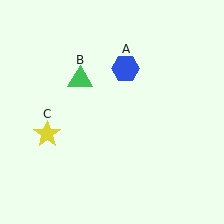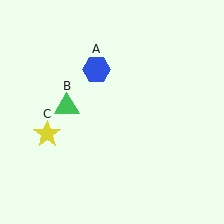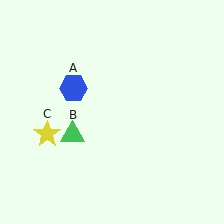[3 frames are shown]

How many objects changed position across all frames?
2 objects changed position: blue hexagon (object A), green triangle (object B).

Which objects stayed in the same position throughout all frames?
Yellow star (object C) remained stationary.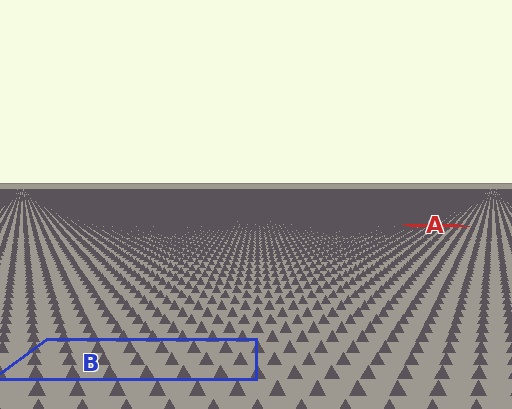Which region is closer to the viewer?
Region B is closer. The texture elements there are larger and more spread out.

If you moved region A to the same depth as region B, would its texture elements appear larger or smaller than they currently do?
They would appear larger. At a closer depth, the same texture elements are projected at a bigger on-screen size.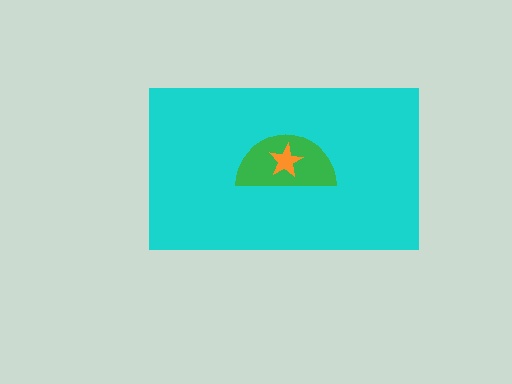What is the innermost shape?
The orange star.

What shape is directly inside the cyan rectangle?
The green semicircle.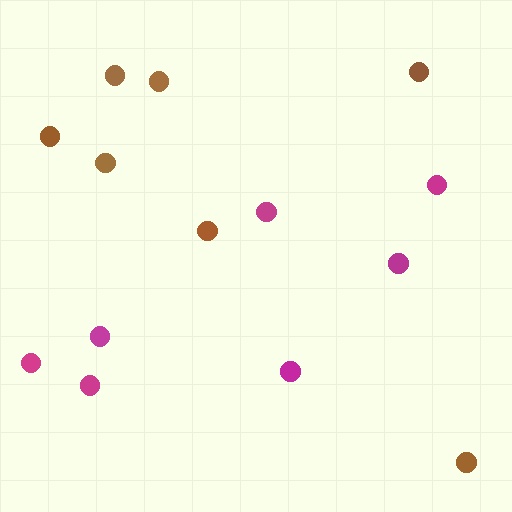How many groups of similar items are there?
There are 2 groups: one group of magenta circles (7) and one group of brown circles (7).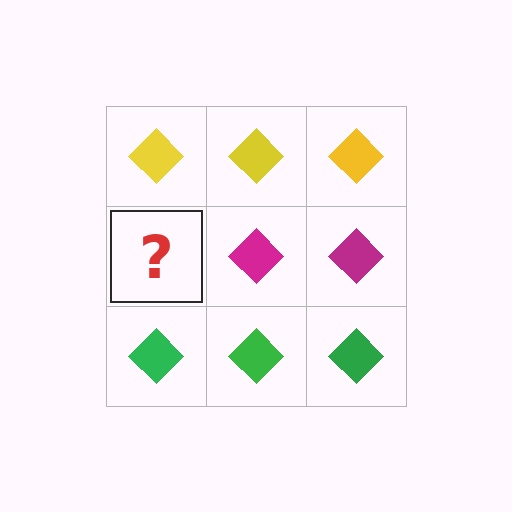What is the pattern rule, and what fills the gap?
The rule is that each row has a consistent color. The gap should be filled with a magenta diamond.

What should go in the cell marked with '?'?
The missing cell should contain a magenta diamond.